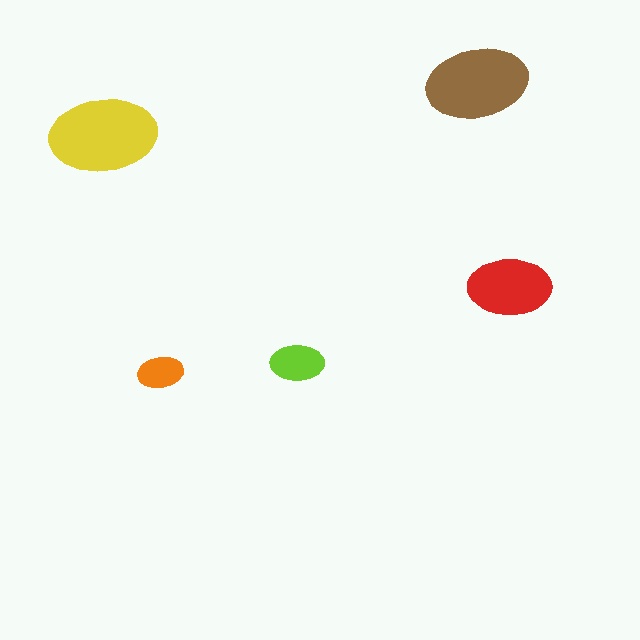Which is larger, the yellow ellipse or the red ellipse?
The yellow one.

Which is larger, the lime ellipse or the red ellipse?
The red one.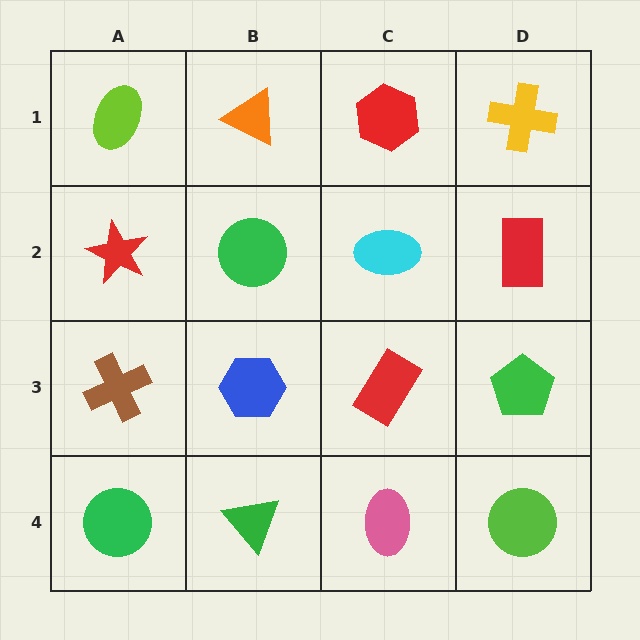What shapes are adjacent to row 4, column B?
A blue hexagon (row 3, column B), a green circle (row 4, column A), a pink ellipse (row 4, column C).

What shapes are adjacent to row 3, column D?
A red rectangle (row 2, column D), a lime circle (row 4, column D), a red rectangle (row 3, column C).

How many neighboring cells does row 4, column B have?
3.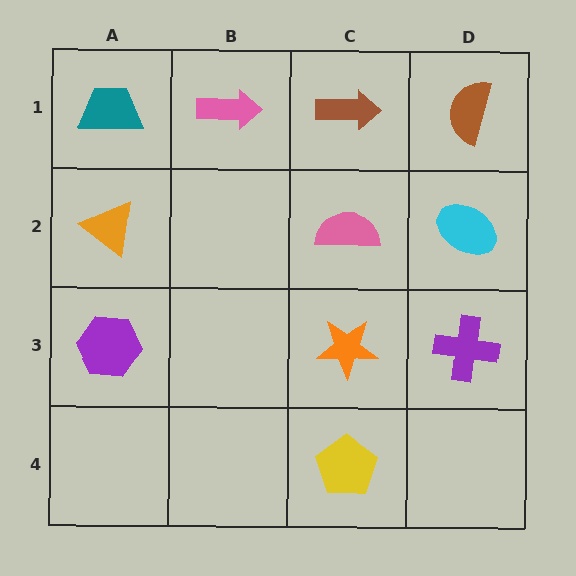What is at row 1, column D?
A brown semicircle.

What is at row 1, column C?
A brown arrow.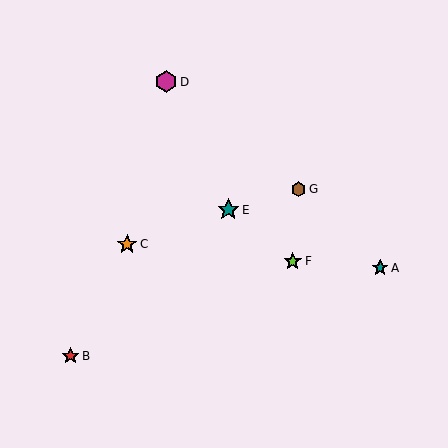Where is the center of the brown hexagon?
The center of the brown hexagon is at (299, 189).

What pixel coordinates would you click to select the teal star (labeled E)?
Click at (228, 210) to select the teal star E.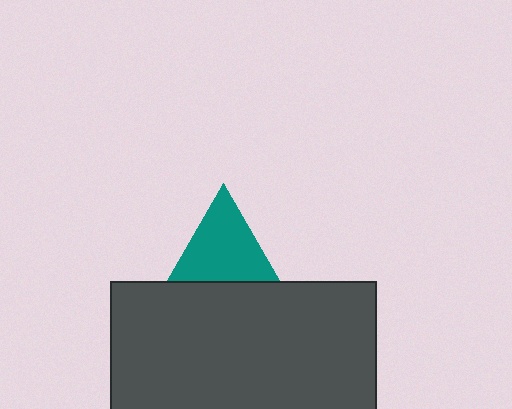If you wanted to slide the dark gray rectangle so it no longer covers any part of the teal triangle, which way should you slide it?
Slide it down — that is the most direct way to separate the two shapes.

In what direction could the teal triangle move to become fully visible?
The teal triangle could move up. That would shift it out from behind the dark gray rectangle entirely.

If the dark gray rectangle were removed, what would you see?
You would see the complete teal triangle.